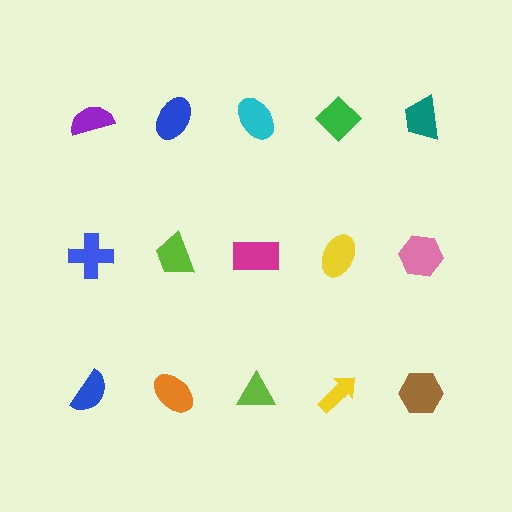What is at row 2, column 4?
A yellow ellipse.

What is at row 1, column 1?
A purple semicircle.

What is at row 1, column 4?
A green diamond.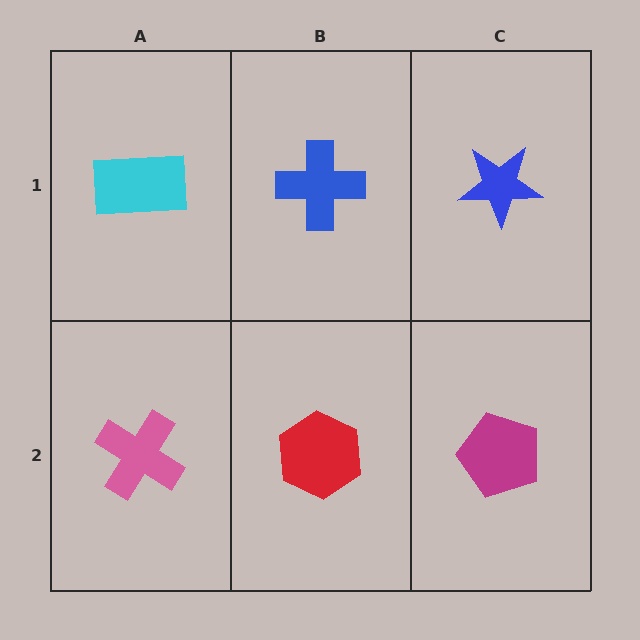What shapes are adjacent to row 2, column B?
A blue cross (row 1, column B), a pink cross (row 2, column A), a magenta pentagon (row 2, column C).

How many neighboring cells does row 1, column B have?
3.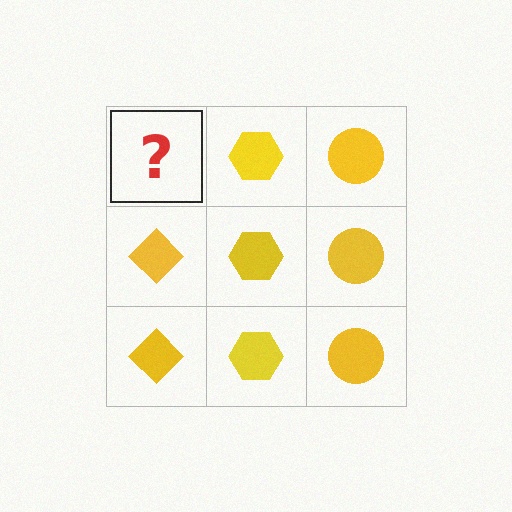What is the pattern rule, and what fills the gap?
The rule is that each column has a consistent shape. The gap should be filled with a yellow diamond.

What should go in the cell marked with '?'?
The missing cell should contain a yellow diamond.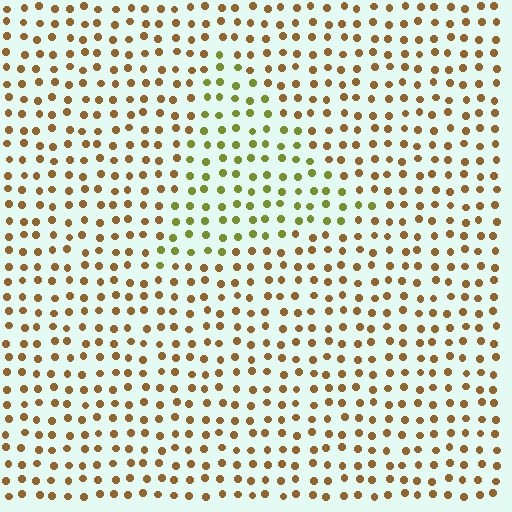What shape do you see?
I see a triangle.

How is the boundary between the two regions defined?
The boundary is defined purely by a slight shift in hue (about 42 degrees). Spacing, size, and orientation are identical on both sides.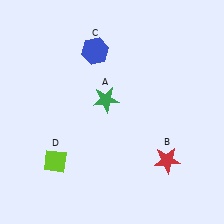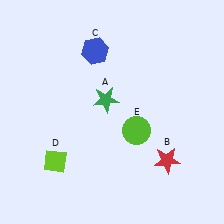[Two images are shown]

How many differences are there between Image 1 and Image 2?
There is 1 difference between the two images.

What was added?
A lime circle (E) was added in Image 2.